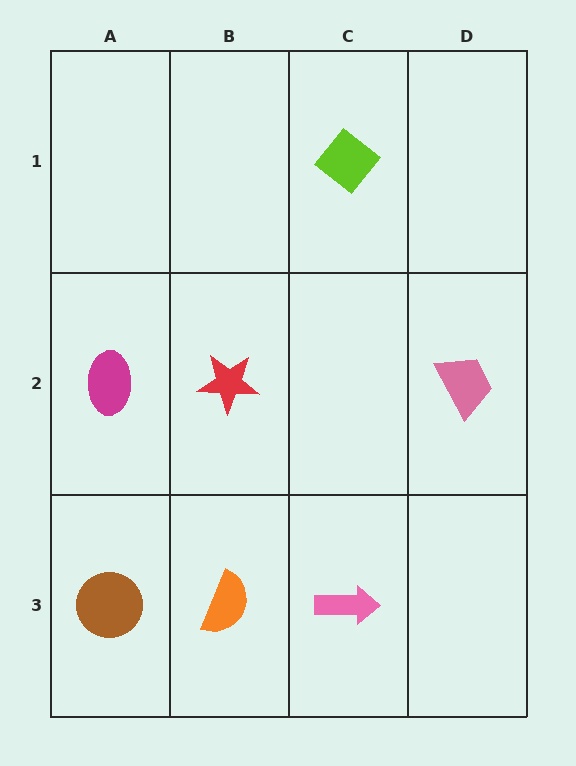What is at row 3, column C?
A pink arrow.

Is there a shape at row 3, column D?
No, that cell is empty.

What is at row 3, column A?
A brown circle.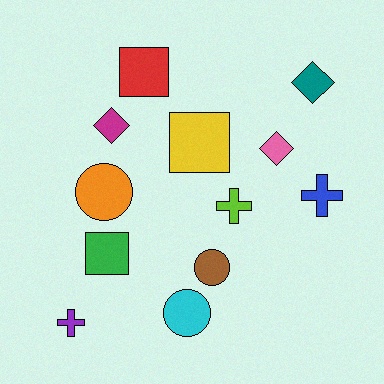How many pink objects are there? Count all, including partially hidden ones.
There is 1 pink object.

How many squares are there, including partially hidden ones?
There are 3 squares.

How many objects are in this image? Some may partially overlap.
There are 12 objects.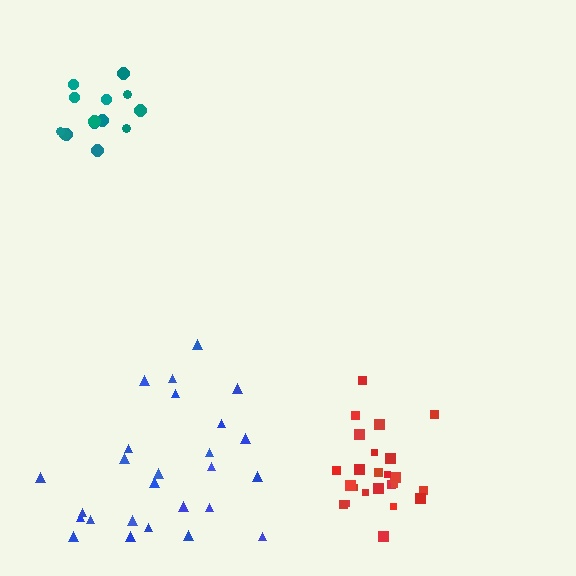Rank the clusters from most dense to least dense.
red, teal, blue.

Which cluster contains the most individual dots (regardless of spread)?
Blue (27).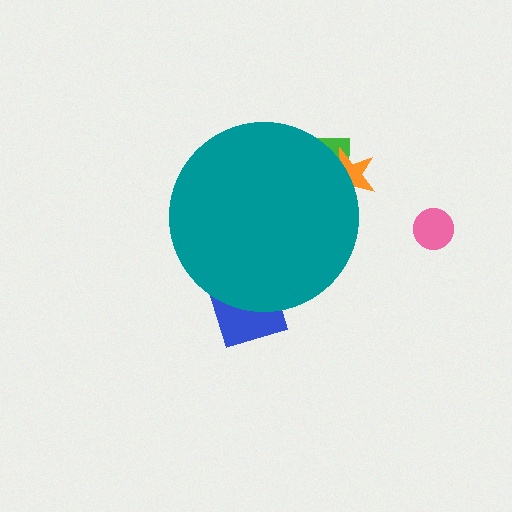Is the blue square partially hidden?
Yes, the blue square is partially hidden behind the teal circle.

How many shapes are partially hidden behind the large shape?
3 shapes are partially hidden.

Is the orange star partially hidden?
Yes, the orange star is partially hidden behind the teal circle.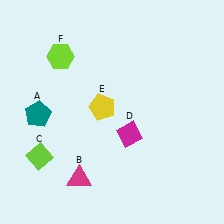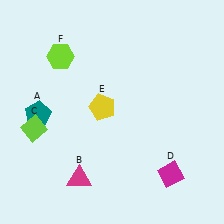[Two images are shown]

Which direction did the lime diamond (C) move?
The lime diamond (C) moved up.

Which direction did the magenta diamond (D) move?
The magenta diamond (D) moved right.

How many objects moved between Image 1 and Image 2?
2 objects moved between the two images.